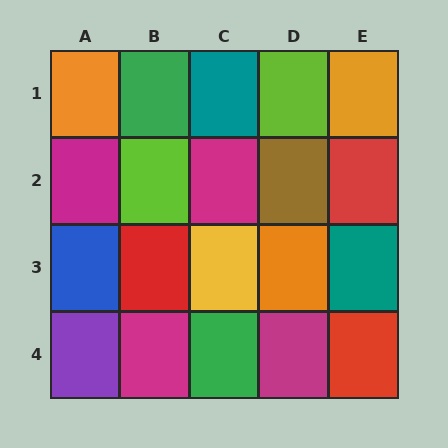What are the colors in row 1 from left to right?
Orange, green, teal, lime, orange.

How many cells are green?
2 cells are green.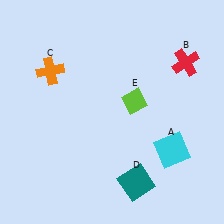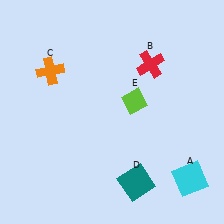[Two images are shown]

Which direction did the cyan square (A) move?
The cyan square (A) moved down.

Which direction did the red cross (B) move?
The red cross (B) moved left.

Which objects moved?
The objects that moved are: the cyan square (A), the red cross (B).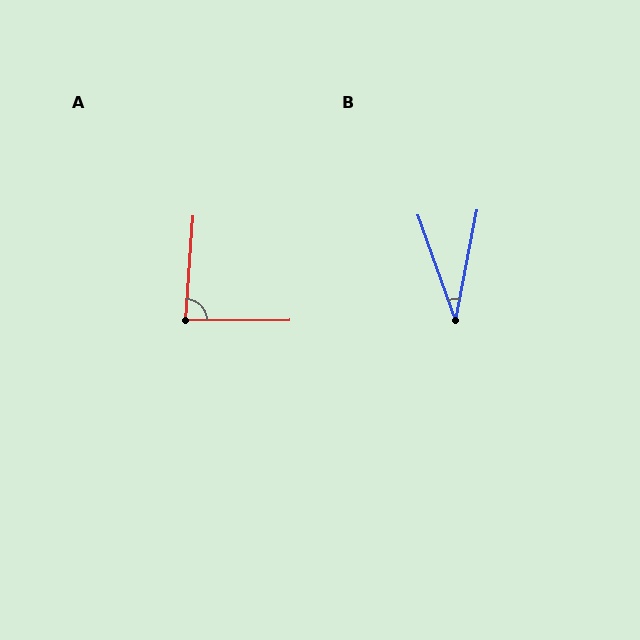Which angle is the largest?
A, at approximately 86 degrees.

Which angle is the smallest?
B, at approximately 30 degrees.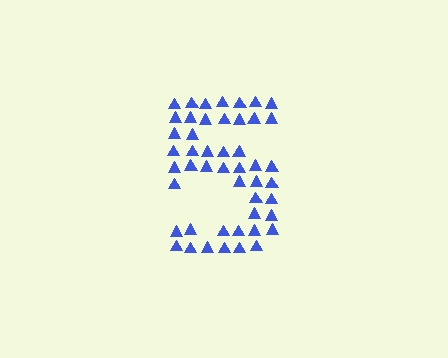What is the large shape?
The large shape is the digit 5.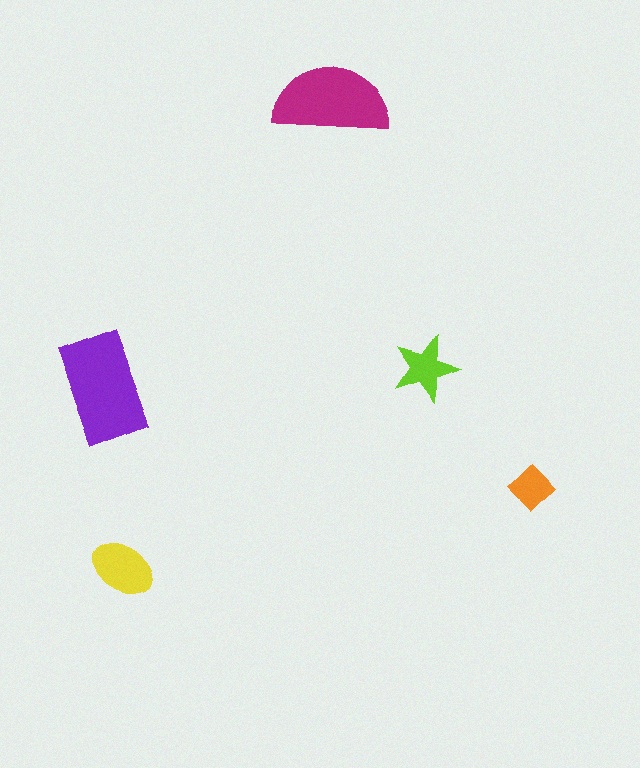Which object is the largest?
The purple rectangle.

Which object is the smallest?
The orange diamond.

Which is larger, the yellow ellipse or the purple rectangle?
The purple rectangle.